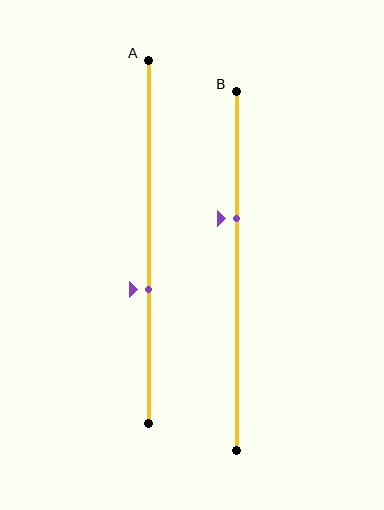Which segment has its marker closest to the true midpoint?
Segment A has its marker closest to the true midpoint.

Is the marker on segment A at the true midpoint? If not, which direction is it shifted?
No, the marker on segment A is shifted downward by about 13% of the segment length.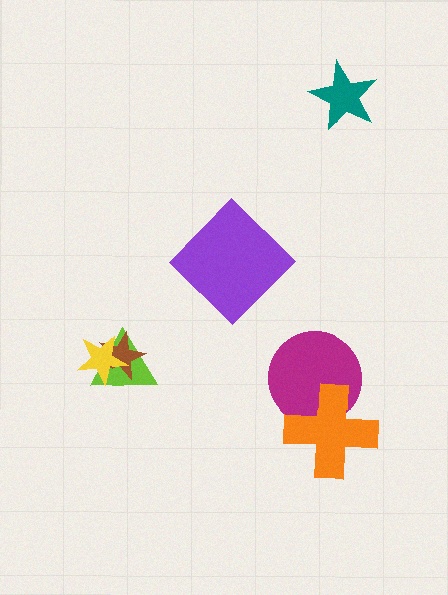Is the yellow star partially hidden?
No, no other shape covers it.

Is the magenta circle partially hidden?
Yes, it is partially covered by another shape.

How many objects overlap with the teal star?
0 objects overlap with the teal star.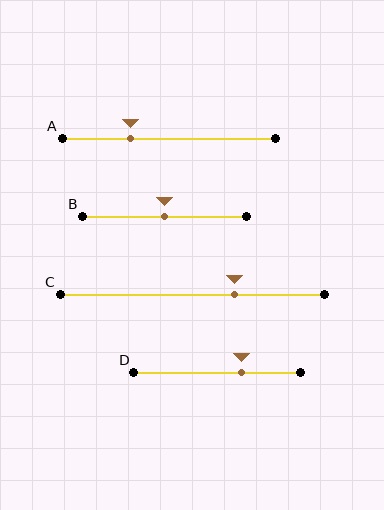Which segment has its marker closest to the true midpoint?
Segment B has its marker closest to the true midpoint.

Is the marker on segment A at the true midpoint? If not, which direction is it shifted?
No, the marker on segment A is shifted to the left by about 18% of the segment length.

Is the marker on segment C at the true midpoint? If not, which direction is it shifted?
No, the marker on segment C is shifted to the right by about 16% of the segment length.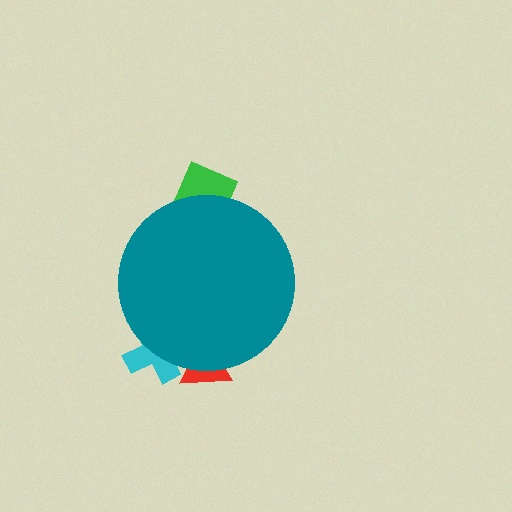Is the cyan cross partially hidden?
Yes, the cyan cross is partially hidden behind the teal circle.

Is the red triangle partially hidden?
Yes, the red triangle is partially hidden behind the teal circle.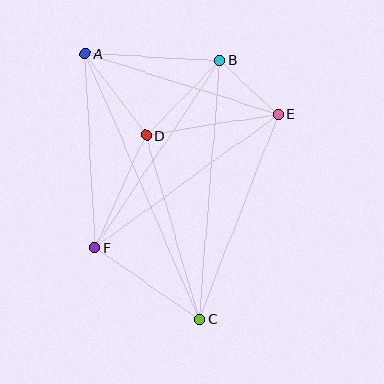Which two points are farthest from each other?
Points A and C are farthest from each other.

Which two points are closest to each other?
Points B and E are closest to each other.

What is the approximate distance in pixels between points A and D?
The distance between A and D is approximately 102 pixels.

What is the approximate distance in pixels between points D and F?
The distance between D and F is approximately 123 pixels.